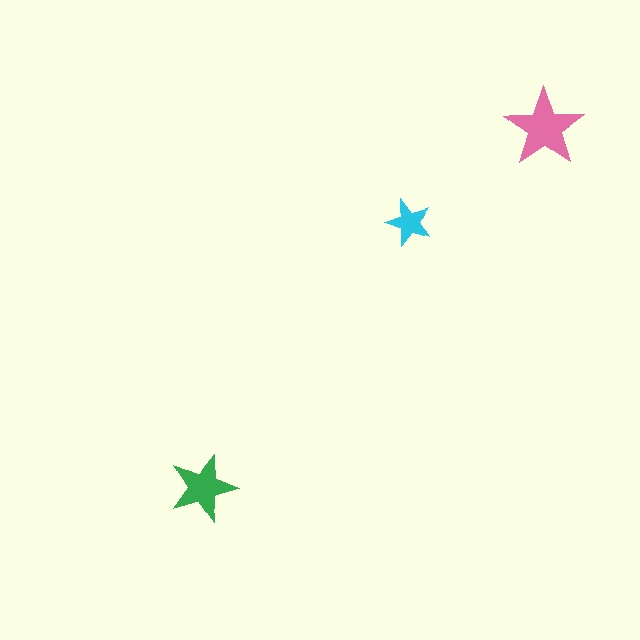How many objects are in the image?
There are 3 objects in the image.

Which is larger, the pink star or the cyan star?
The pink one.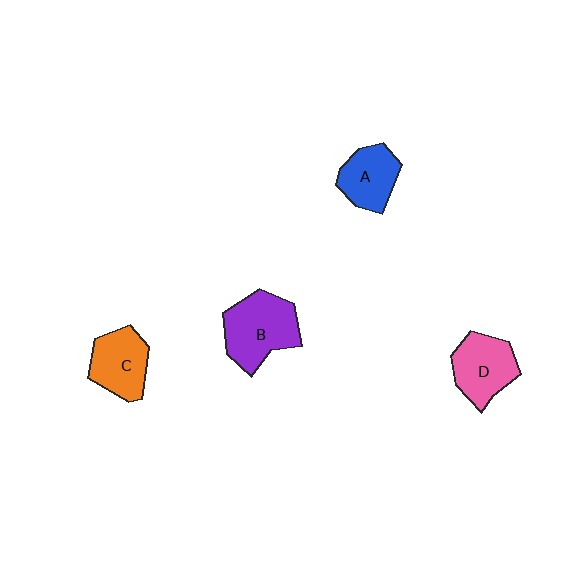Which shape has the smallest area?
Shape A (blue).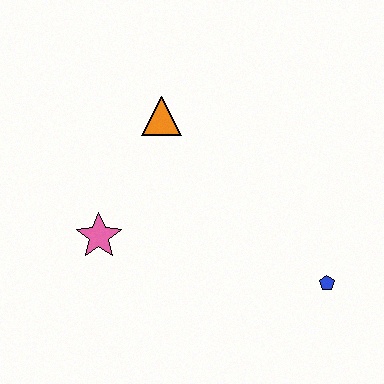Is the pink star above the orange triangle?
No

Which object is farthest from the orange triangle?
The blue pentagon is farthest from the orange triangle.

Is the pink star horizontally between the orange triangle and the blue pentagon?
No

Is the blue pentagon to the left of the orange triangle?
No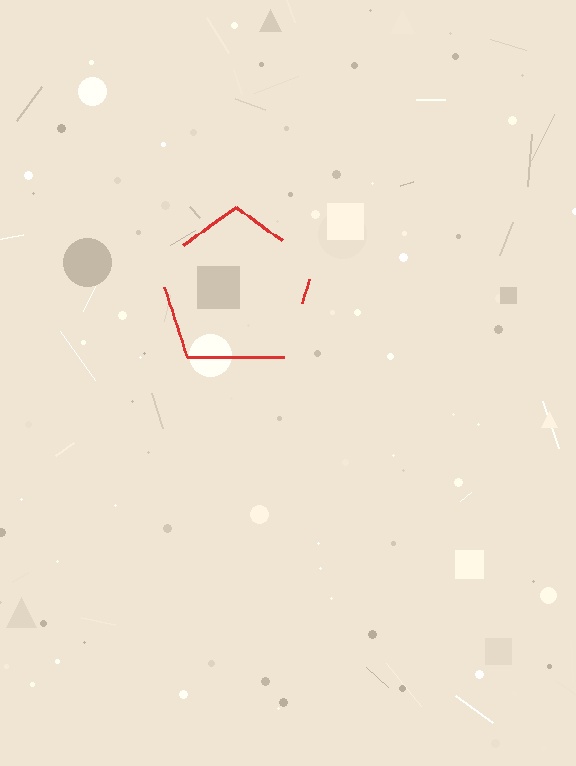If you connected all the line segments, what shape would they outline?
They would outline a pentagon.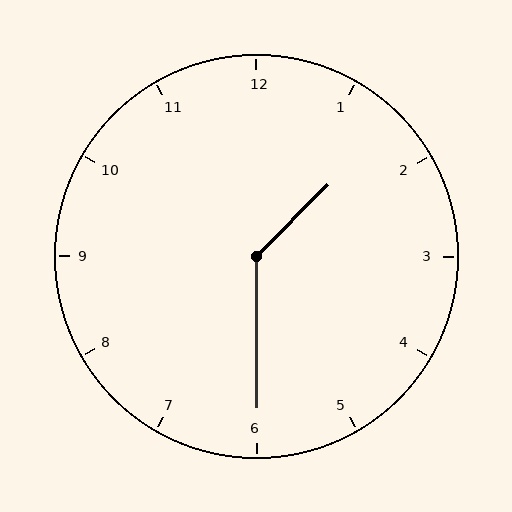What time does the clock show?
1:30.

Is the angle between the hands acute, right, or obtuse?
It is obtuse.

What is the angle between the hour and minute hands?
Approximately 135 degrees.